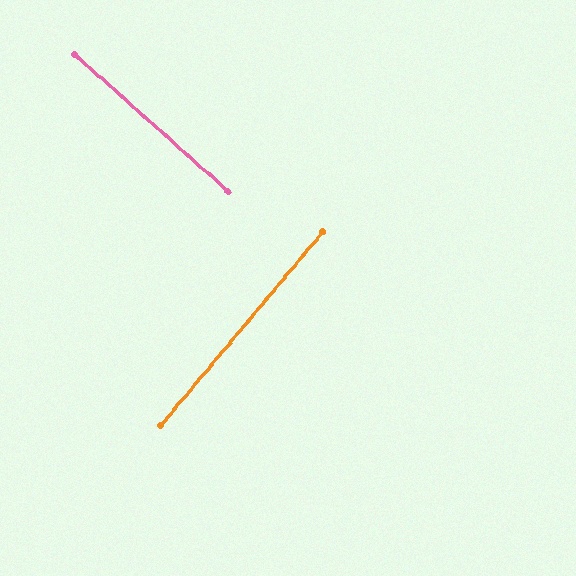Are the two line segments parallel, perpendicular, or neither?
Perpendicular — they meet at approximately 88°.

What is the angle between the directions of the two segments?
Approximately 88 degrees.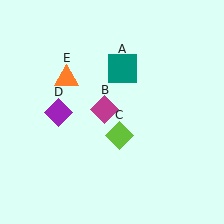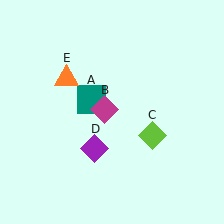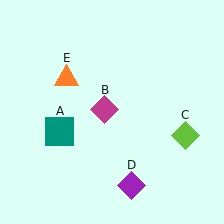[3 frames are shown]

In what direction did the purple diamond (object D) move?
The purple diamond (object D) moved down and to the right.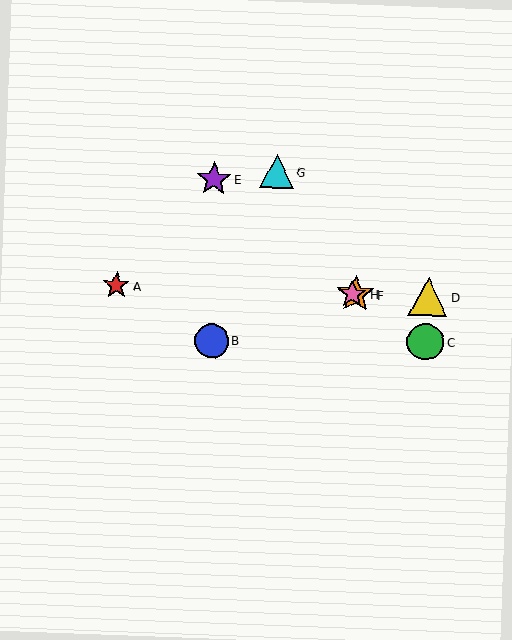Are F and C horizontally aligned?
No, F is at y≈294 and C is at y≈342.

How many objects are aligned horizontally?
4 objects (A, D, F, H) are aligned horizontally.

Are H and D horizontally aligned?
Yes, both are at y≈294.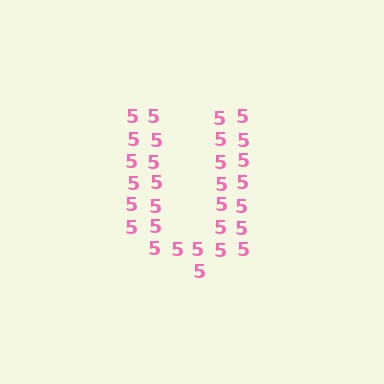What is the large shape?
The large shape is the letter U.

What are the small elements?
The small elements are digit 5's.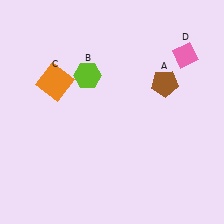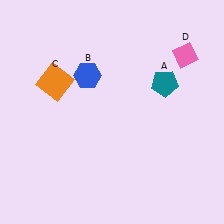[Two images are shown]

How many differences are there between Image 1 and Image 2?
There are 2 differences between the two images.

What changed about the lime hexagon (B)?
In Image 1, B is lime. In Image 2, it changed to blue.